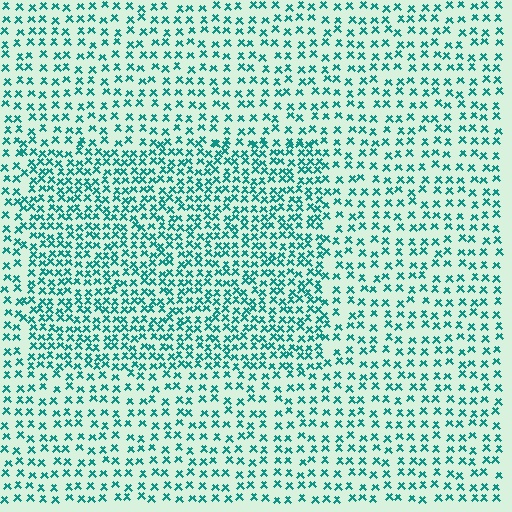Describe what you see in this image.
The image contains small teal elements arranged at two different densities. A rectangle-shaped region is visible where the elements are more densely packed than the surrounding area.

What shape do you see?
I see a rectangle.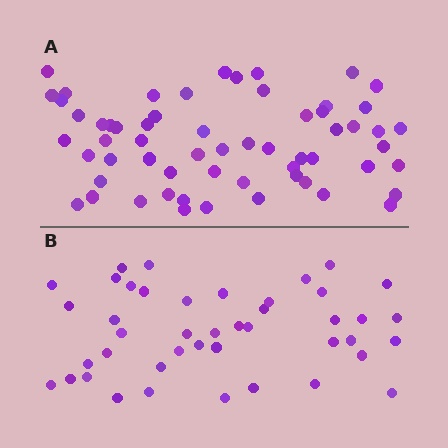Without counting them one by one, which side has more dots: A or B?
Region A (the top region) has more dots.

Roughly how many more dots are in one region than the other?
Region A has approximately 15 more dots than region B.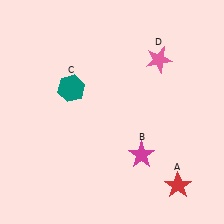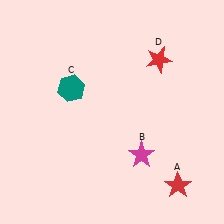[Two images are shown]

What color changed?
The star (D) changed from pink in Image 1 to red in Image 2.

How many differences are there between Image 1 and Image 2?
There is 1 difference between the two images.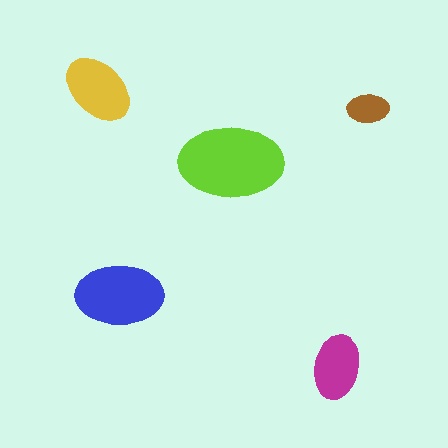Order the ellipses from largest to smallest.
the lime one, the blue one, the yellow one, the magenta one, the brown one.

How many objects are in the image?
There are 5 objects in the image.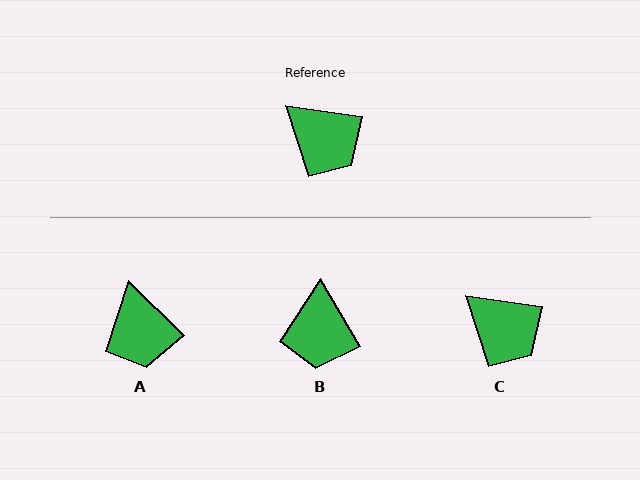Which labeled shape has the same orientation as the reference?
C.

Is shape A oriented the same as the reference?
No, it is off by about 36 degrees.